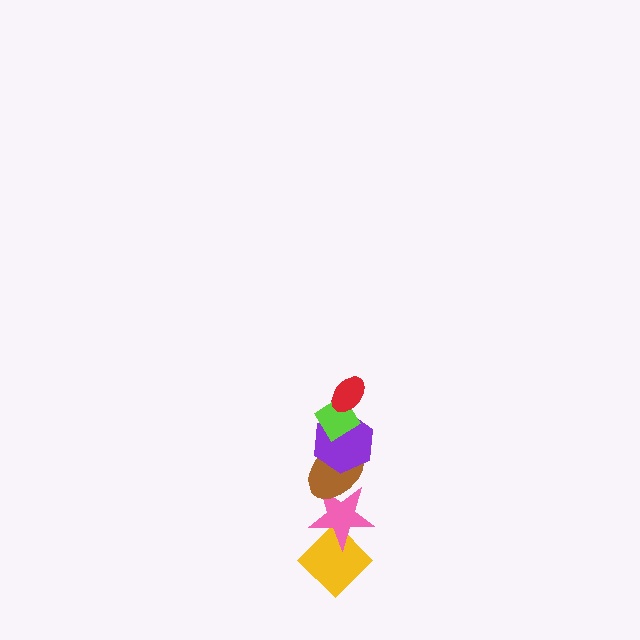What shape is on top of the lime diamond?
The red ellipse is on top of the lime diamond.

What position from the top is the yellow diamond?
The yellow diamond is 6th from the top.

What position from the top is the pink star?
The pink star is 5th from the top.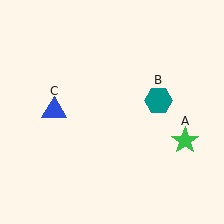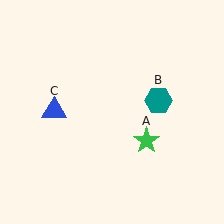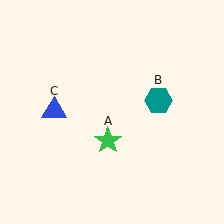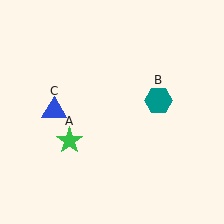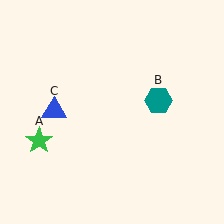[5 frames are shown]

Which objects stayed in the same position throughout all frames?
Teal hexagon (object B) and blue triangle (object C) remained stationary.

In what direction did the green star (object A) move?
The green star (object A) moved left.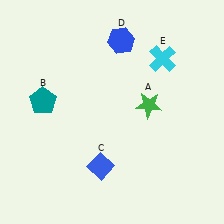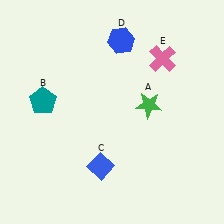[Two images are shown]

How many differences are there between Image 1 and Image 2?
There is 1 difference between the two images.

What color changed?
The cross (E) changed from cyan in Image 1 to pink in Image 2.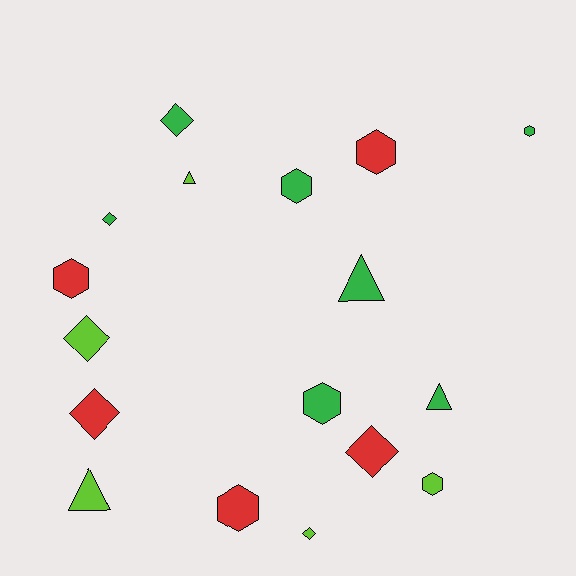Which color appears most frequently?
Green, with 7 objects.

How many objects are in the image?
There are 17 objects.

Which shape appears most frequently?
Hexagon, with 7 objects.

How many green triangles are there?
There are 2 green triangles.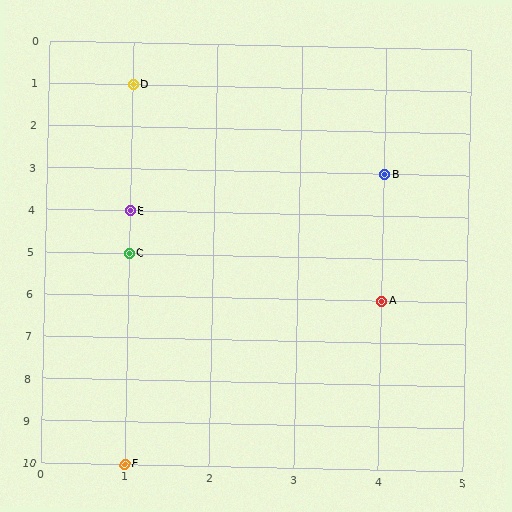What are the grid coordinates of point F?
Point F is at grid coordinates (1, 10).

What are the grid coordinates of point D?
Point D is at grid coordinates (1, 1).